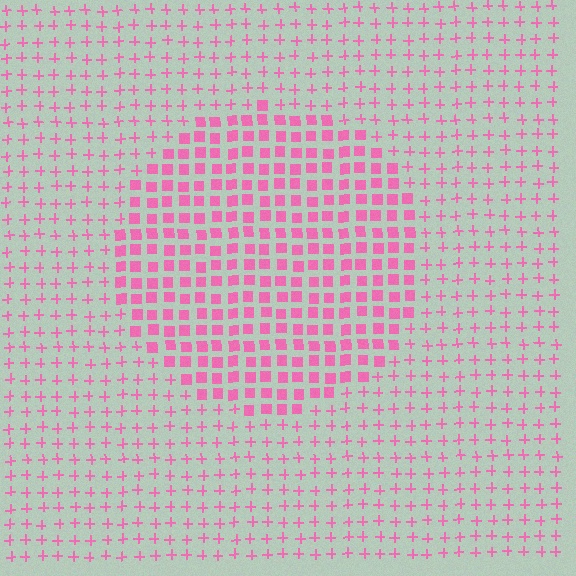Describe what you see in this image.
The image is filled with small pink elements arranged in a uniform grid. A circle-shaped region contains squares, while the surrounding area contains plus signs. The boundary is defined purely by the change in element shape.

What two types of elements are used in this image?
The image uses squares inside the circle region and plus signs outside it.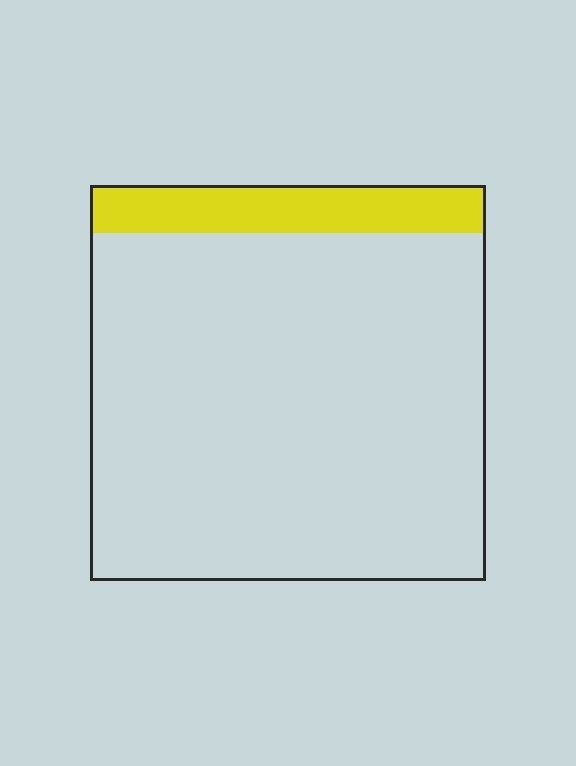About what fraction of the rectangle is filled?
About one eighth (1/8).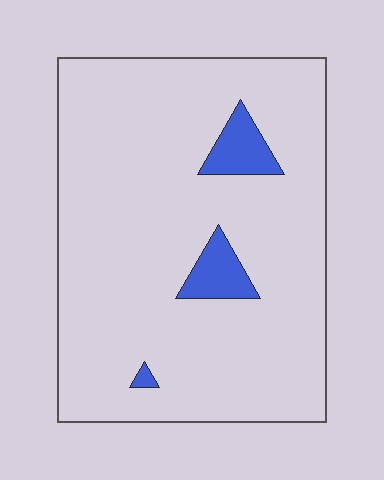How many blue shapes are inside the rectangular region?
3.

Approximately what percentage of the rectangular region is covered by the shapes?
Approximately 5%.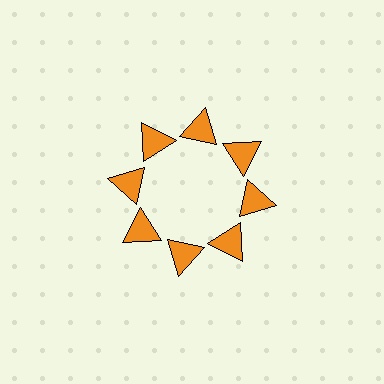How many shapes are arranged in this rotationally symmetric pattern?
There are 8 shapes, arranged in 8 groups of 1.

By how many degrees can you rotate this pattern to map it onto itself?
The pattern maps onto itself every 45 degrees of rotation.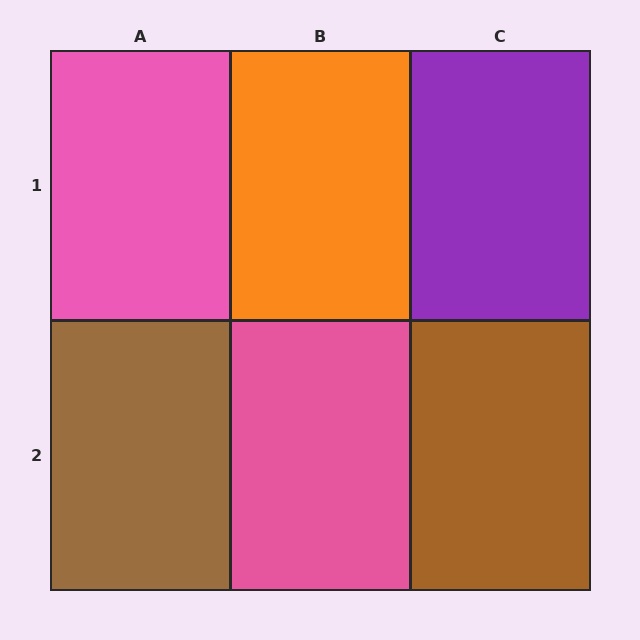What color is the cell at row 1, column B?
Orange.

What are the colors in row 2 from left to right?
Brown, pink, brown.